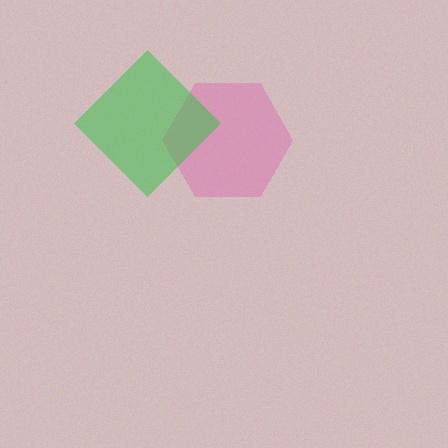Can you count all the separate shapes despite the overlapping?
Yes, there are 2 separate shapes.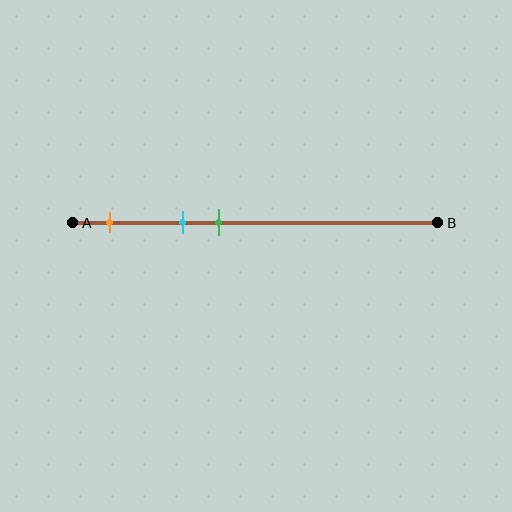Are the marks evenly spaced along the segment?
Yes, the marks are approximately evenly spaced.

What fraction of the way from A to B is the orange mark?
The orange mark is approximately 10% (0.1) of the way from A to B.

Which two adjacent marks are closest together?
The cyan and green marks are the closest adjacent pair.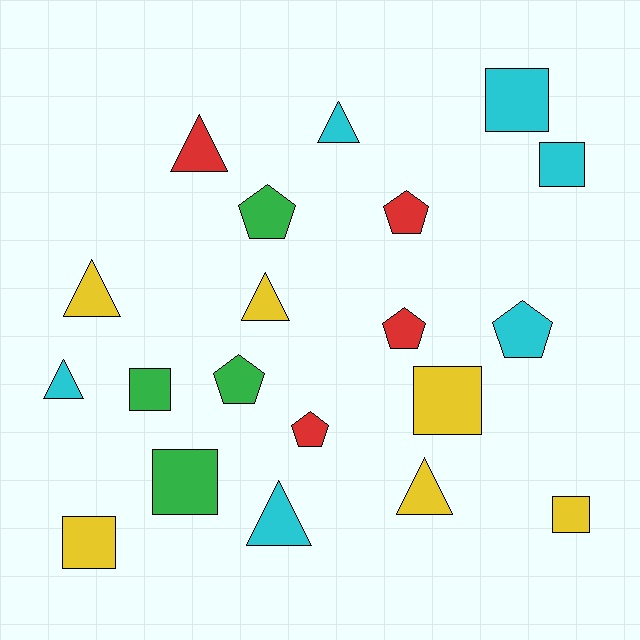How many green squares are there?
There are 2 green squares.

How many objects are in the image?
There are 20 objects.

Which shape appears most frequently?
Triangle, with 7 objects.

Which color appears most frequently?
Yellow, with 6 objects.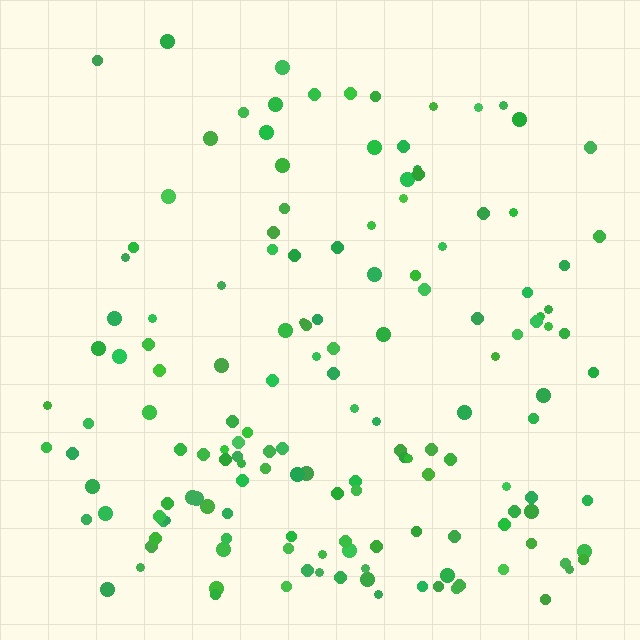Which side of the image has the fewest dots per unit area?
The top.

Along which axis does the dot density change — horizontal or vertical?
Vertical.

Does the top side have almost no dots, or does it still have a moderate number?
Still a moderate number, just noticeably fewer than the bottom.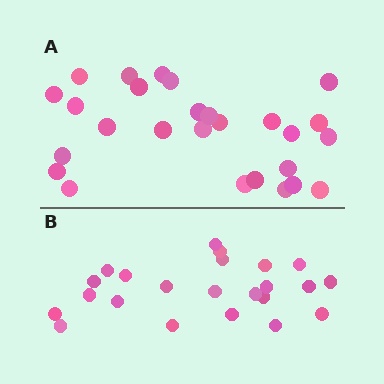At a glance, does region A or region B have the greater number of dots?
Region A (the top region) has more dots.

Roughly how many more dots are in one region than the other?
Region A has about 4 more dots than region B.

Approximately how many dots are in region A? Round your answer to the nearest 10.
About 30 dots. (The exact count is 27, which rounds to 30.)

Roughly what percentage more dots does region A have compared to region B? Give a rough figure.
About 15% more.